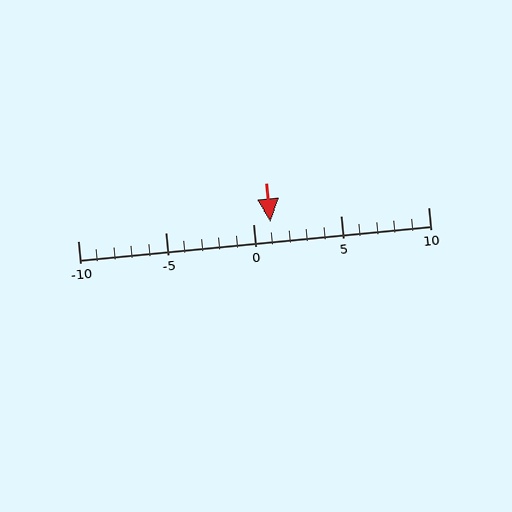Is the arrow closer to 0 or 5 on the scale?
The arrow is closer to 0.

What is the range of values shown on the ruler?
The ruler shows values from -10 to 10.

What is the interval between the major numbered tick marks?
The major tick marks are spaced 5 units apart.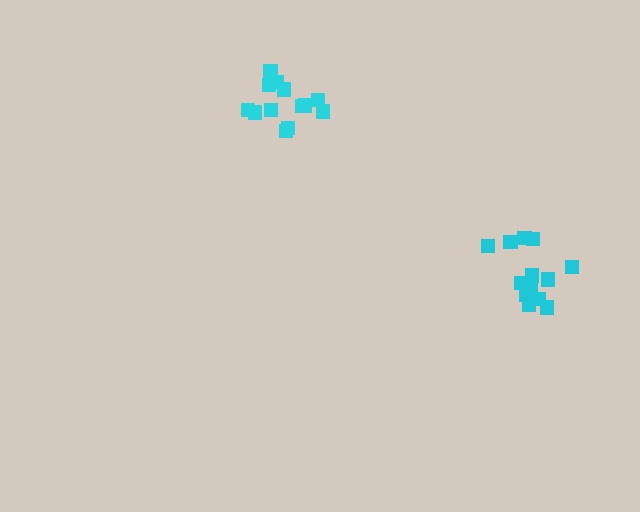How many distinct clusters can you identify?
There are 2 distinct clusters.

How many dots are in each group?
Group 1: 13 dots, Group 2: 13 dots (26 total).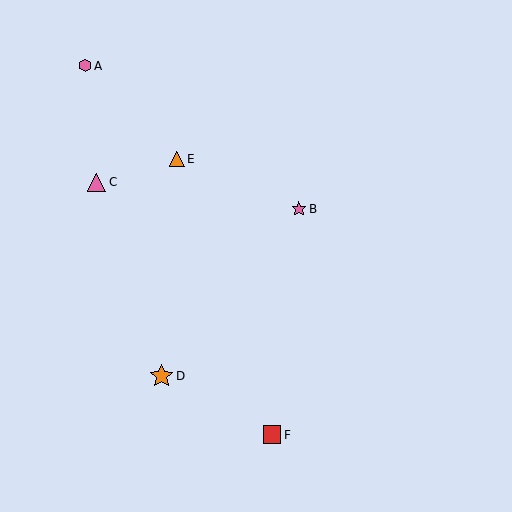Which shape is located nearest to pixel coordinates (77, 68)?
The pink hexagon (labeled A) at (85, 66) is nearest to that location.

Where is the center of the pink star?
The center of the pink star is at (299, 209).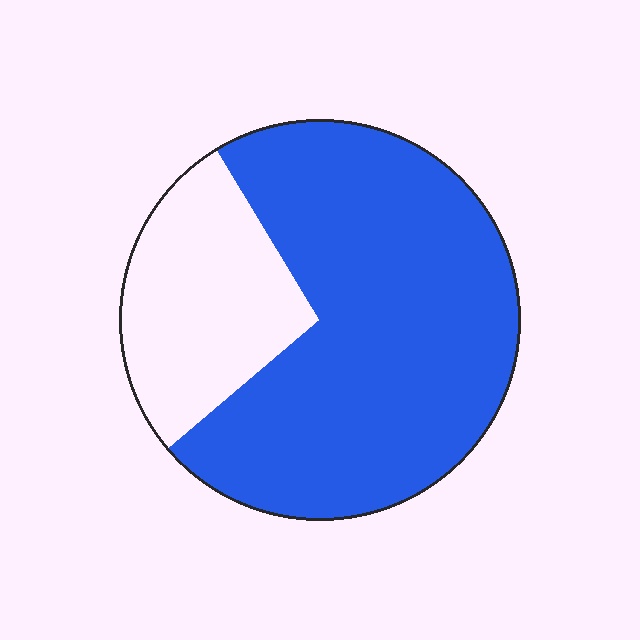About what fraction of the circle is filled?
About three quarters (3/4).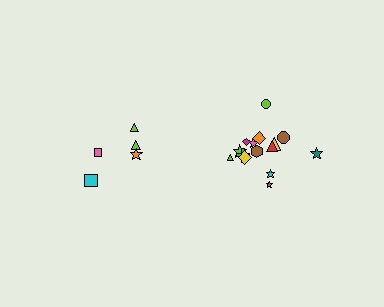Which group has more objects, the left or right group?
The right group.